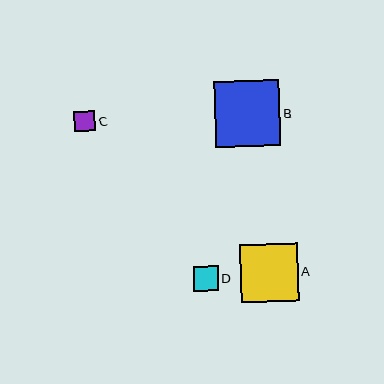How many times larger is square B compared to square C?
Square B is approximately 3.2 times the size of square C.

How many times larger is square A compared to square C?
Square A is approximately 2.8 times the size of square C.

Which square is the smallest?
Square C is the smallest with a size of approximately 21 pixels.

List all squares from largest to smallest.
From largest to smallest: B, A, D, C.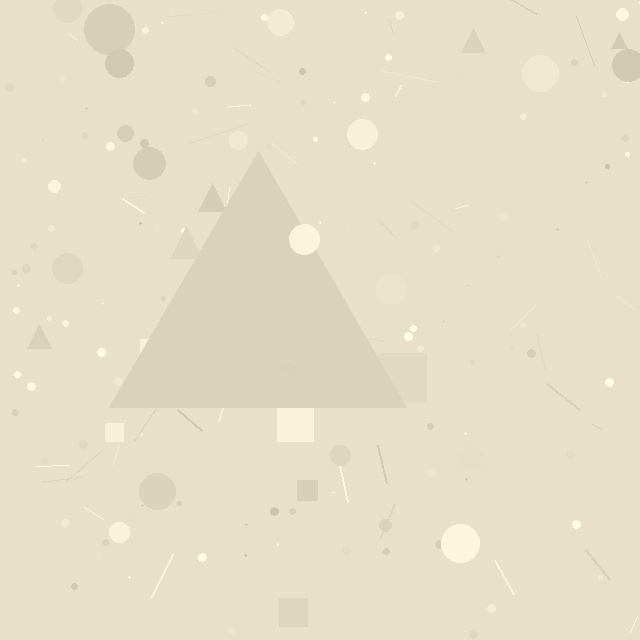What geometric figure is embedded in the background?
A triangle is embedded in the background.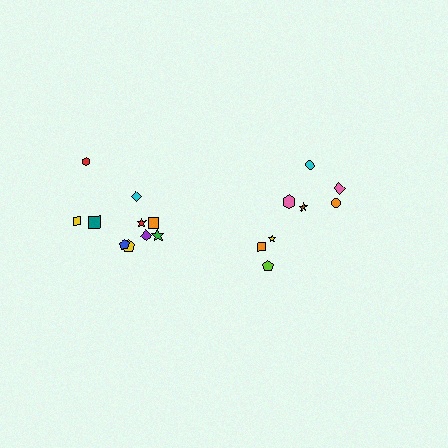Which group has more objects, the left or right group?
The left group.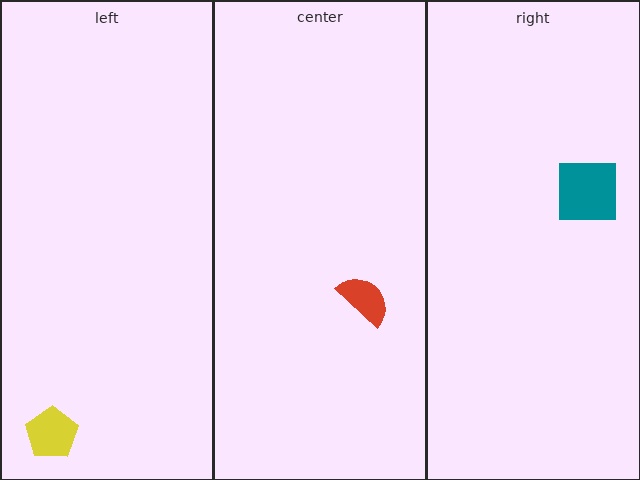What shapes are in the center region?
The red semicircle.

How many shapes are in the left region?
1.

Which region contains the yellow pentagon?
The left region.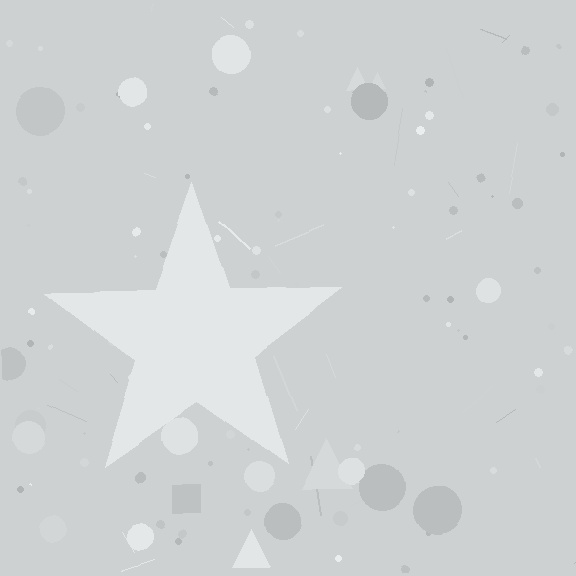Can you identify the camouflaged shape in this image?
The camouflaged shape is a star.